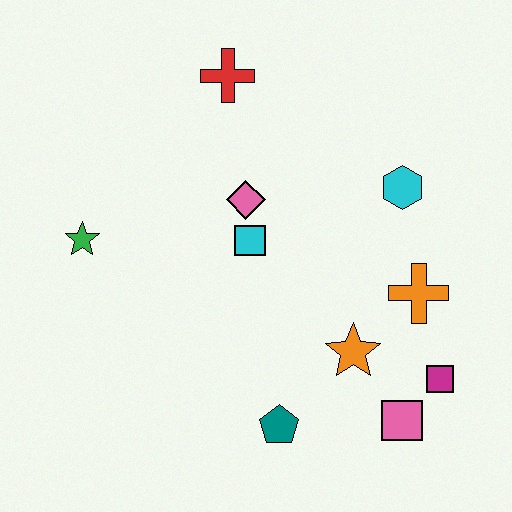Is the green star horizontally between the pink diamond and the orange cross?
No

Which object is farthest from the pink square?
The red cross is farthest from the pink square.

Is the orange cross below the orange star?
No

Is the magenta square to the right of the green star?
Yes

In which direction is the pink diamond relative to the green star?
The pink diamond is to the right of the green star.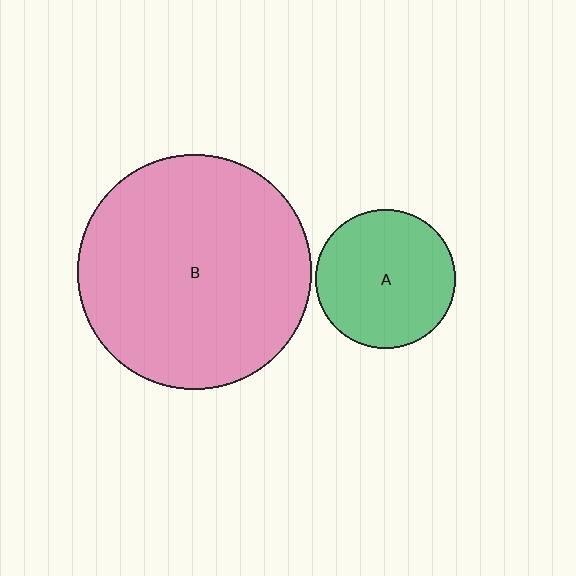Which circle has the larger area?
Circle B (pink).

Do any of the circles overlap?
No, none of the circles overlap.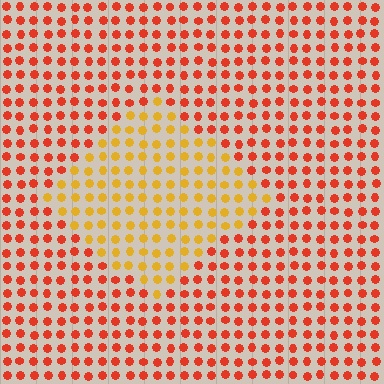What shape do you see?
I see a diamond.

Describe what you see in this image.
The image is filled with small red elements in a uniform arrangement. A diamond-shaped region is visible where the elements are tinted to a slightly different hue, forming a subtle color boundary.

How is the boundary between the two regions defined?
The boundary is defined purely by a slight shift in hue (about 37 degrees). Spacing, size, and orientation are identical on both sides.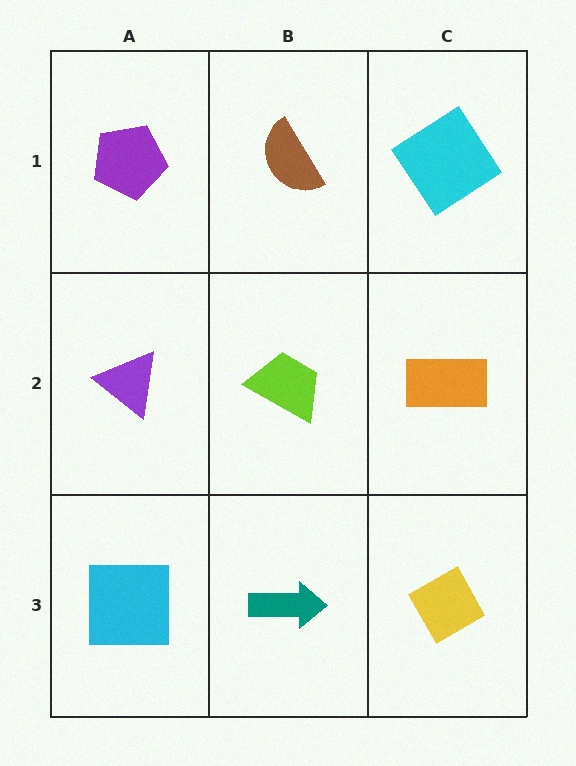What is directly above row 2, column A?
A purple pentagon.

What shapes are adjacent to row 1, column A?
A purple triangle (row 2, column A), a brown semicircle (row 1, column B).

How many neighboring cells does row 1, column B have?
3.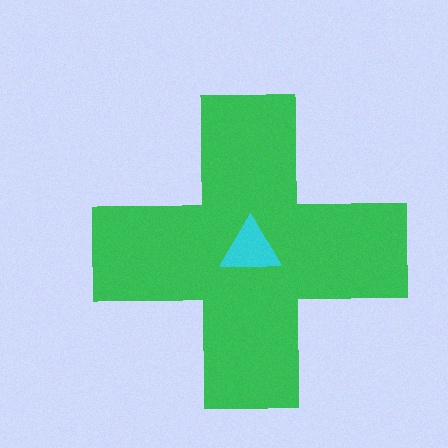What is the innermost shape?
The cyan triangle.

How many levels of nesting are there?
2.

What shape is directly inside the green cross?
The cyan triangle.